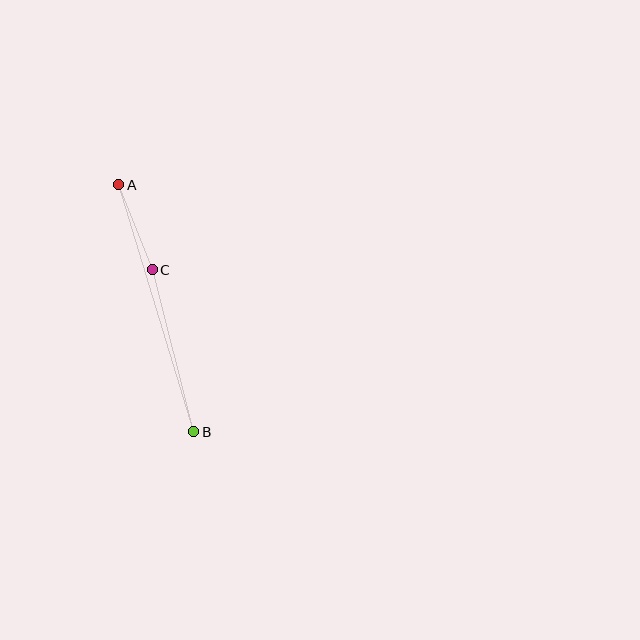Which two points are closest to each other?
Points A and C are closest to each other.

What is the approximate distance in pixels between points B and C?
The distance between B and C is approximately 167 pixels.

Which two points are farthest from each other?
Points A and B are farthest from each other.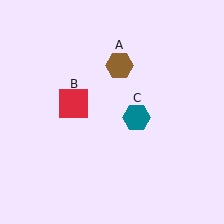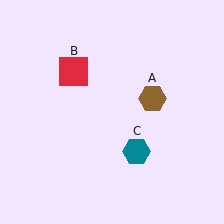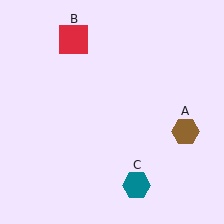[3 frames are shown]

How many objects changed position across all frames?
3 objects changed position: brown hexagon (object A), red square (object B), teal hexagon (object C).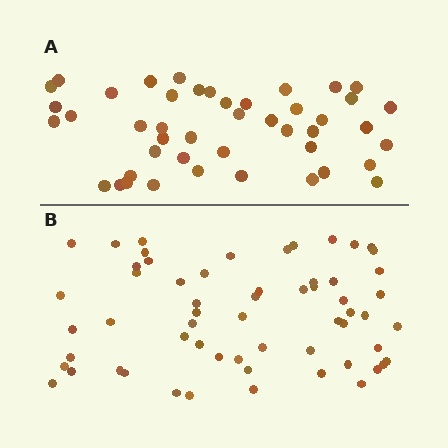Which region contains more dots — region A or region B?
Region B (the bottom region) has more dots.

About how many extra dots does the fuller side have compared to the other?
Region B has approximately 15 more dots than region A.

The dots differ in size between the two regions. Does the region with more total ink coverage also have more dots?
No. Region A has more total ink coverage because its dots are larger, but region B actually contains more individual dots. Total area can be misleading — the number of items is what matters here.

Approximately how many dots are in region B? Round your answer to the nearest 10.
About 60 dots.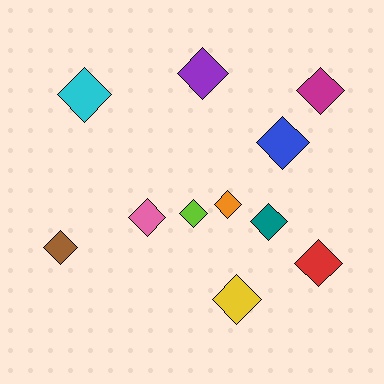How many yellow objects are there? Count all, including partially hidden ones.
There is 1 yellow object.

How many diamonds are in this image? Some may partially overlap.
There are 11 diamonds.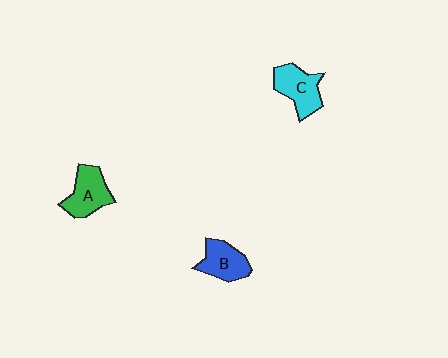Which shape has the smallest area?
Shape B (blue).